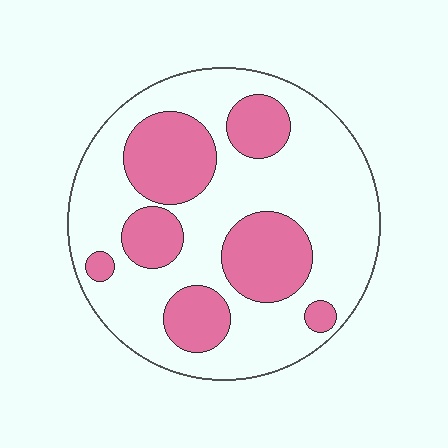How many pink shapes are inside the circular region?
7.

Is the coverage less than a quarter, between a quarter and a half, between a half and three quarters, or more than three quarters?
Between a quarter and a half.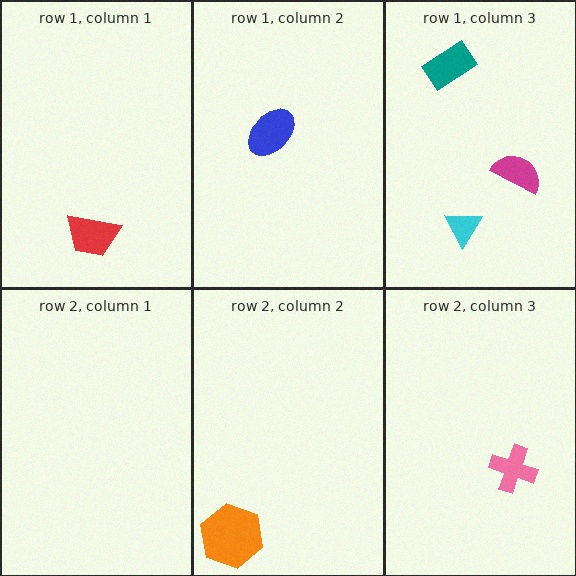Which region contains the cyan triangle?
The row 1, column 3 region.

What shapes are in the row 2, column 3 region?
The pink cross.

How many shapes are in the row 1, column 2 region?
1.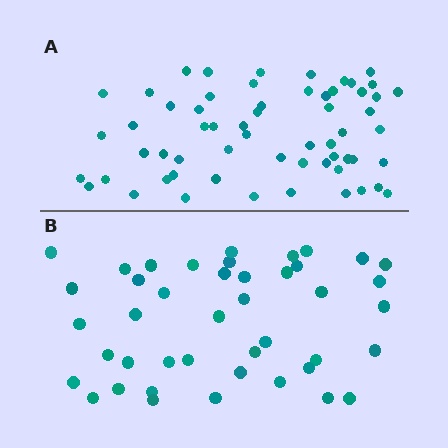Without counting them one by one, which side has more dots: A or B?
Region A (the top region) has more dots.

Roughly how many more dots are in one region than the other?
Region A has approximately 15 more dots than region B.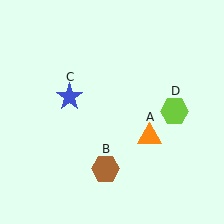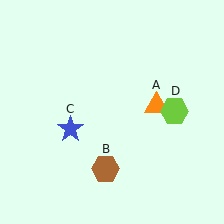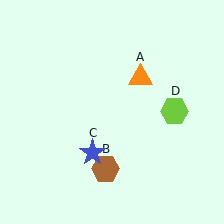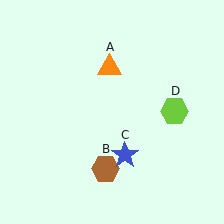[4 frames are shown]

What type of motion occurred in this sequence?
The orange triangle (object A), blue star (object C) rotated counterclockwise around the center of the scene.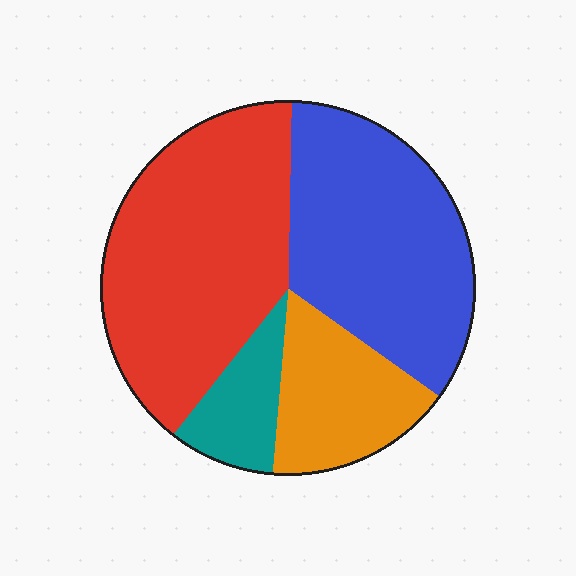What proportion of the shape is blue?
Blue covers 35% of the shape.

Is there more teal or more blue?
Blue.